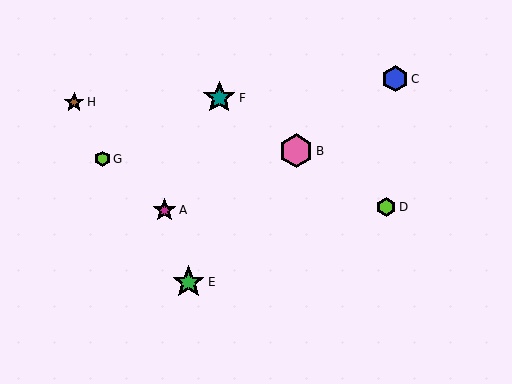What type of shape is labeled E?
Shape E is a green star.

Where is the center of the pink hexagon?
The center of the pink hexagon is at (296, 151).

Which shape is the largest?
The pink hexagon (labeled B) is the largest.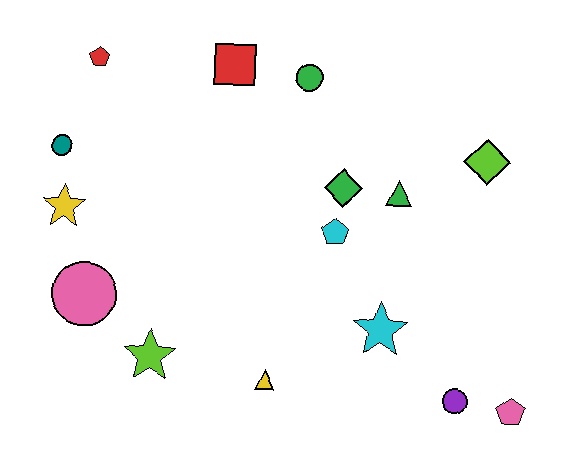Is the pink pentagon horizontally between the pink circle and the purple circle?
No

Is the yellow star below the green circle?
Yes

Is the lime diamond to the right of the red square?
Yes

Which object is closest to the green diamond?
The cyan pentagon is closest to the green diamond.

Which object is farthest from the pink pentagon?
The red pentagon is farthest from the pink pentagon.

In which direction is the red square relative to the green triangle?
The red square is to the left of the green triangle.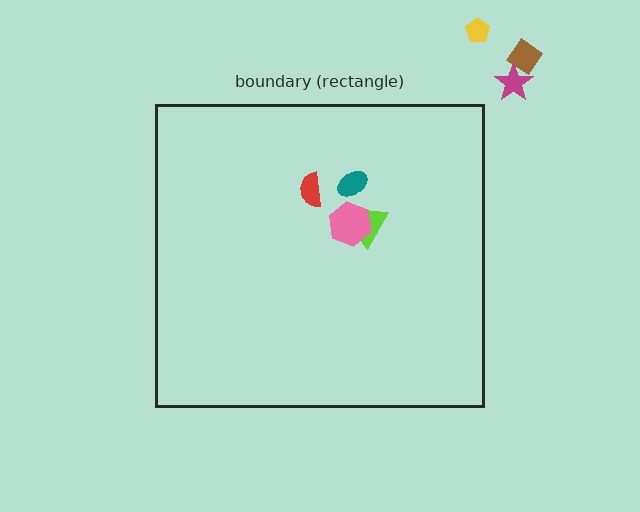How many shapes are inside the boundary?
4 inside, 3 outside.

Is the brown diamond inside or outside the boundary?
Outside.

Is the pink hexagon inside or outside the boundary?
Inside.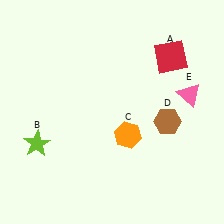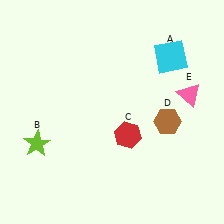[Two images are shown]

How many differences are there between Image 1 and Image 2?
There are 2 differences between the two images.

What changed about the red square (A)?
In Image 1, A is red. In Image 2, it changed to cyan.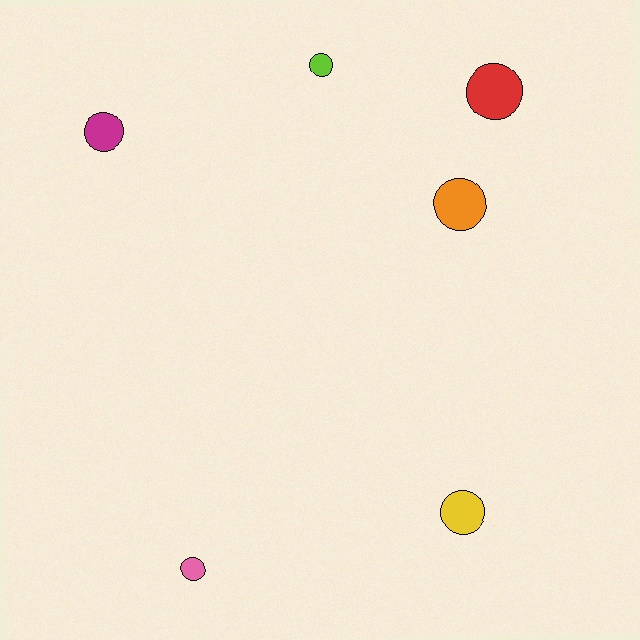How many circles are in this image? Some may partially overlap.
There are 6 circles.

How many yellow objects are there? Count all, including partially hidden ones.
There is 1 yellow object.